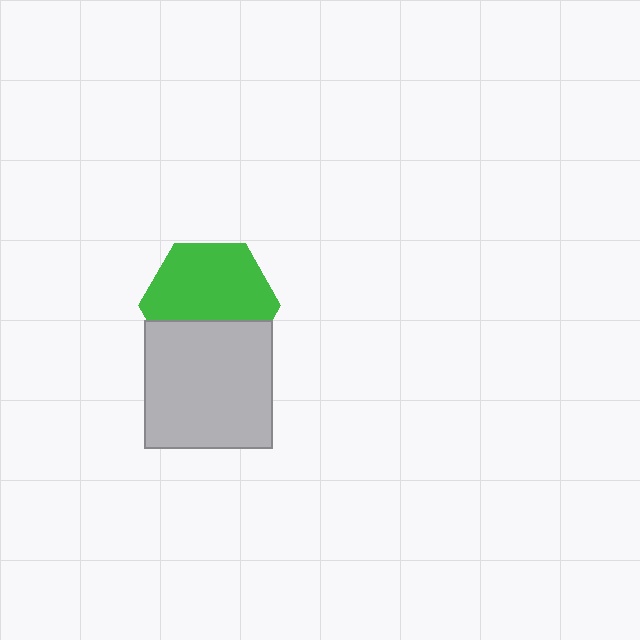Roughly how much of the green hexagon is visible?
About half of it is visible (roughly 64%).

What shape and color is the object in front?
The object in front is a light gray square.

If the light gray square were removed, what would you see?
You would see the complete green hexagon.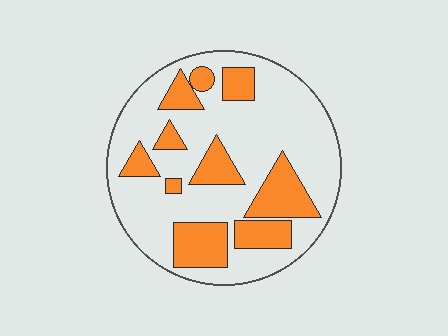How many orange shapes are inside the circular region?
10.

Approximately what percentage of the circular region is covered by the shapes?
Approximately 30%.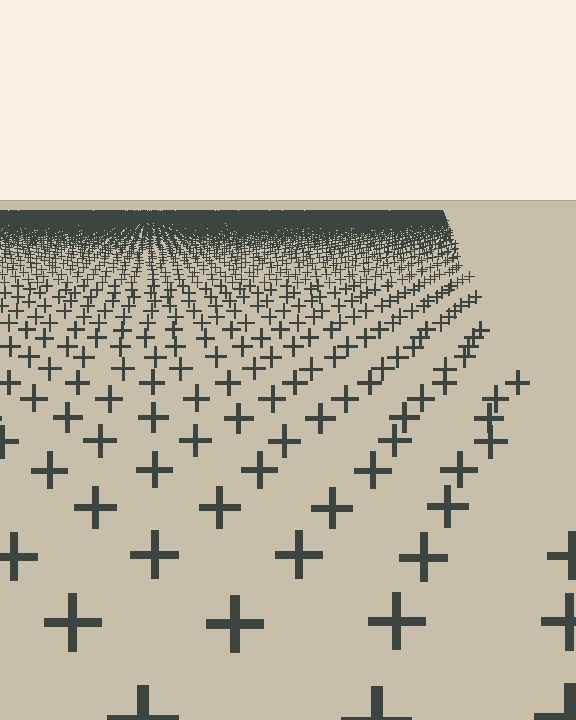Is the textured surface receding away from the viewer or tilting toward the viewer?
The surface is receding away from the viewer. Texture elements get smaller and denser toward the top.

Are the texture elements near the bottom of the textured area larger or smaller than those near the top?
Larger. Near the bottom, elements are closer to the viewer and appear at a bigger on-screen size.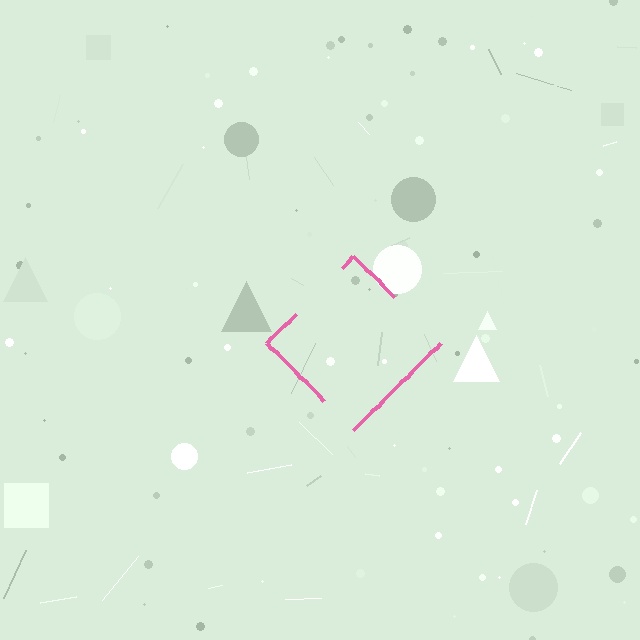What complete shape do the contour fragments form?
The contour fragments form a diamond.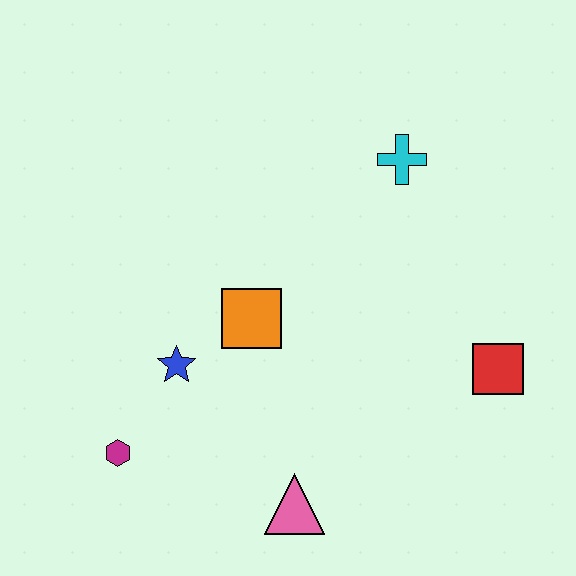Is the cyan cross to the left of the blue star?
No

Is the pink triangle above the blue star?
No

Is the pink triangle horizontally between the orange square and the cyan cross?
Yes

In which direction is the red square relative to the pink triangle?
The red square is to the right of the pink triangle.